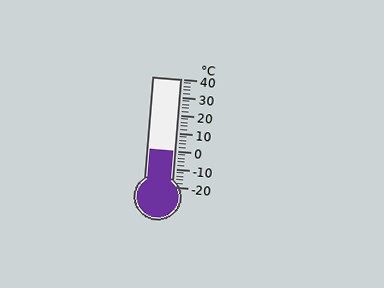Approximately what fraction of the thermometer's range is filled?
The thermometer is filled to approximately 35% of its range.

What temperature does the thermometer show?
The thermometer shows approximately 0°C.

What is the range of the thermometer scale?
The thermometer scale ranges from -20°C to 40°C.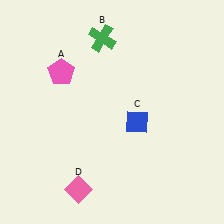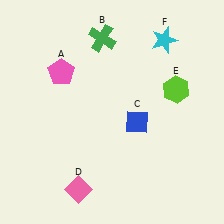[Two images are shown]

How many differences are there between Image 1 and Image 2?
There are 2 differences between the two images.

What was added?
A lime hexagon (E), a cyan star (F) were added in Image 2.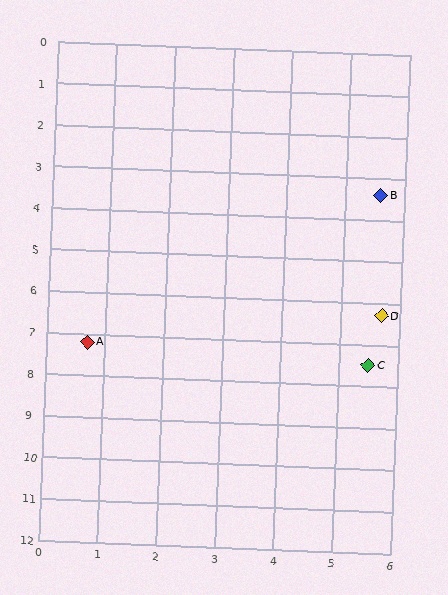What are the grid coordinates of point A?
Point A is at approximately (0.7, 7.2).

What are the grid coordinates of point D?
Point D is at approximately (5.7, 6.3).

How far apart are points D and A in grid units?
Points D and A are about 5.1 grid units apart.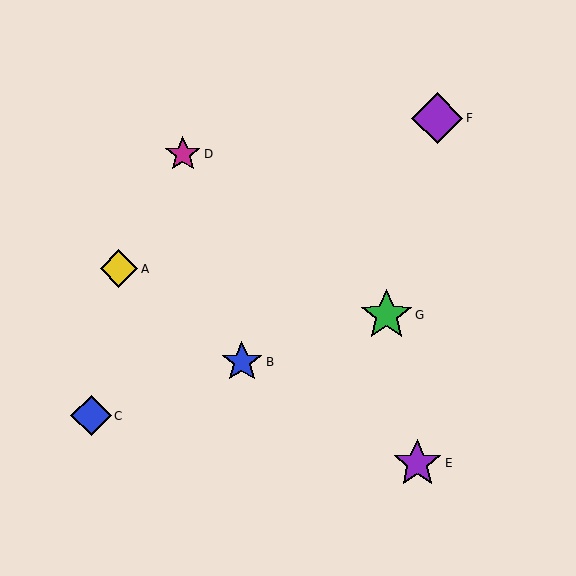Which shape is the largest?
The green star (labeled G) is the largest.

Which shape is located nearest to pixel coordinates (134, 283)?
The yellow diamond (labeled A) at (119, 269) is nearest to that location.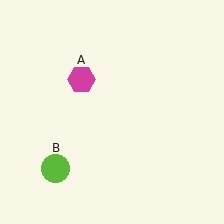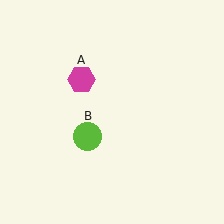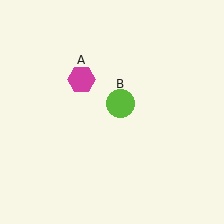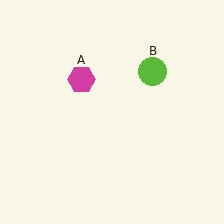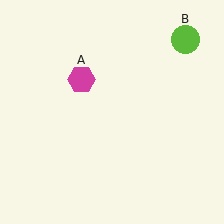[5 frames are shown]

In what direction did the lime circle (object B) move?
The lime circle (object B) moved up and to the right.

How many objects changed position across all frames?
1 object changed position: lime circle (object B).